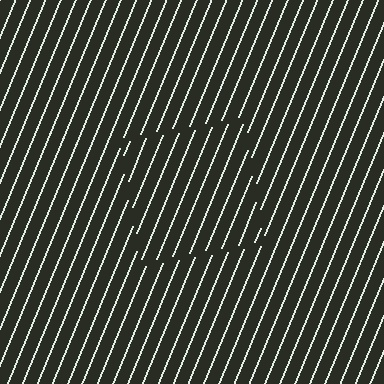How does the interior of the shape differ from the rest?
The interior of the shape contains the same grating, shifted by half a period — the contour is defined by the phase discontinuity where line-ends from the inner and outer gratings abut.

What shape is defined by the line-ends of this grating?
An illusory square. The interior of the shape contains the same grating, shifted by half a period — the contour is defined by the phase discontinuity where line-ends from the inner and outer gratings abut.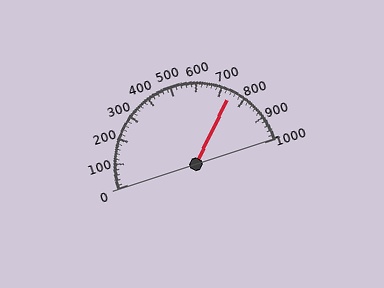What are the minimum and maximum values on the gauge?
The gauge ranges from 0 to 1000.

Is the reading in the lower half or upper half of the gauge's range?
The reading is in the upper half of the range (0 to 1000).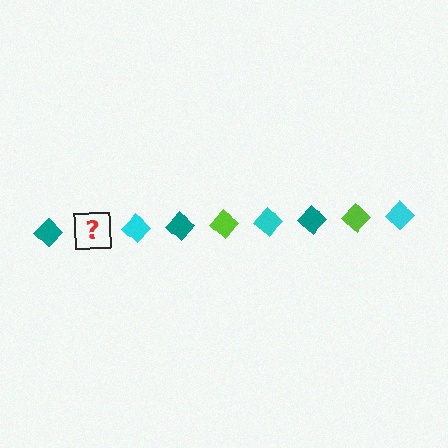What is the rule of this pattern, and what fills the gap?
The rule is that the pattern cycles through teal, lime, cyan diamonds. The gap should be filled with a lime diamond.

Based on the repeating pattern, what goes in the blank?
The blank should be a lime diamond.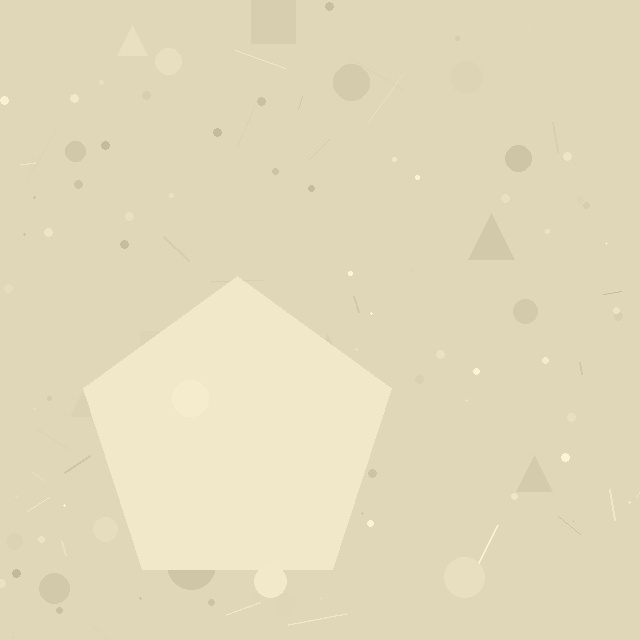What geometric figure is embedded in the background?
A pentagon is embedded in the background.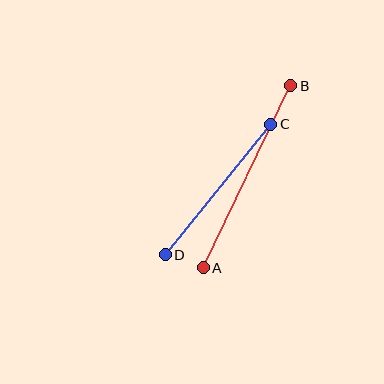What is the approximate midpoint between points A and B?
The midpoint is at approximately (247, 177) pixels.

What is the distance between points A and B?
The distance is approximately 202 pixels.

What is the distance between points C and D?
The distance is approximately 168 pixels.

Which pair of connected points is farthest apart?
Points A and B are farthest apart.